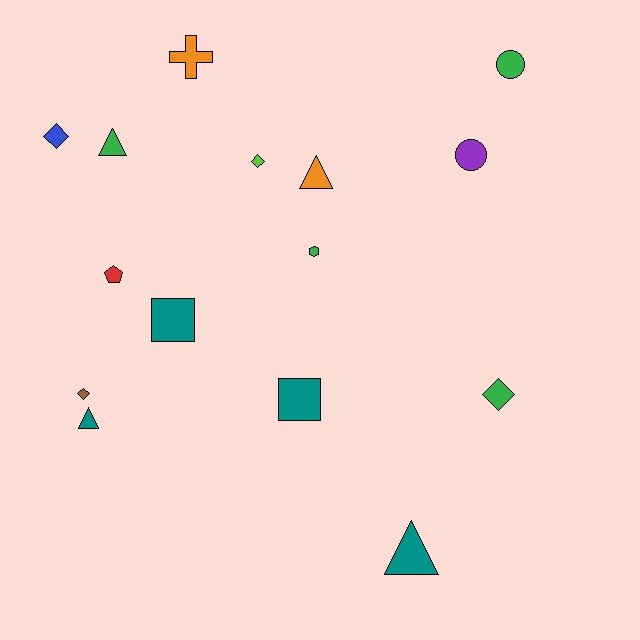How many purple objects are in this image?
There is 1 purple object.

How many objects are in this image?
There are 15 objects.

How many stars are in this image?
There are no stars.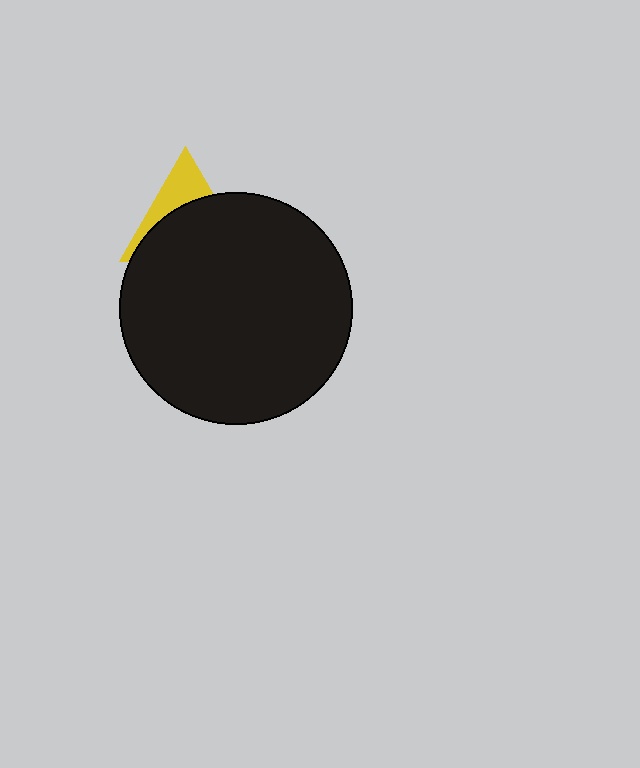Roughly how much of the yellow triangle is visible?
A small part of it is visible (roughly 34%).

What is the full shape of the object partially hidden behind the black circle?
The partially hidden object is a yellow triangle.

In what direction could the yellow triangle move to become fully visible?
The yellow triangle could move up. That would shift it out from behind the black circle entirely.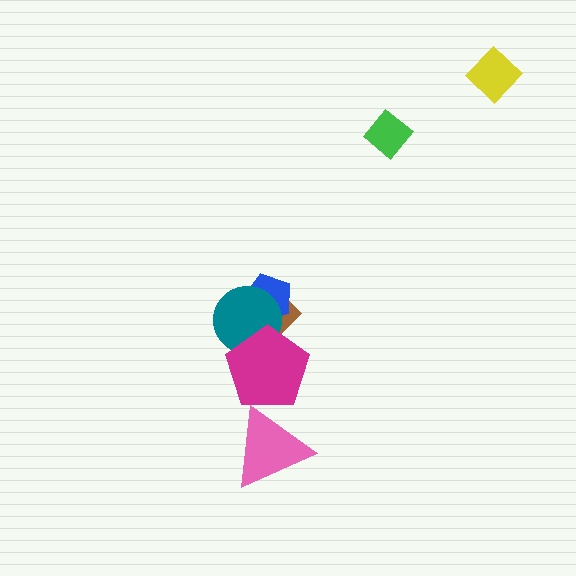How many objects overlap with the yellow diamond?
0 objects overlap with the yellow diamond.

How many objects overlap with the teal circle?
3 objects overlap with the teal circle.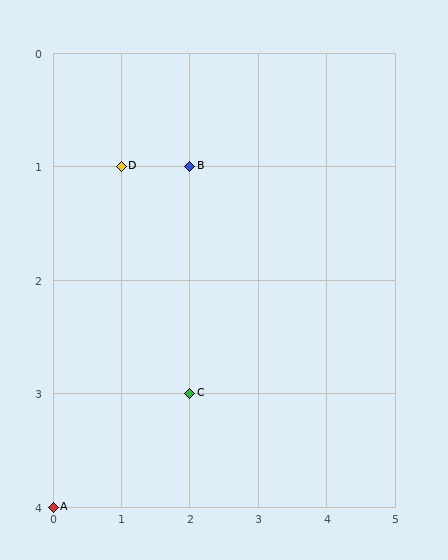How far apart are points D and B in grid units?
Points D and B are 1 column apart.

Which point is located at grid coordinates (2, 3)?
Point C is at (2, 3).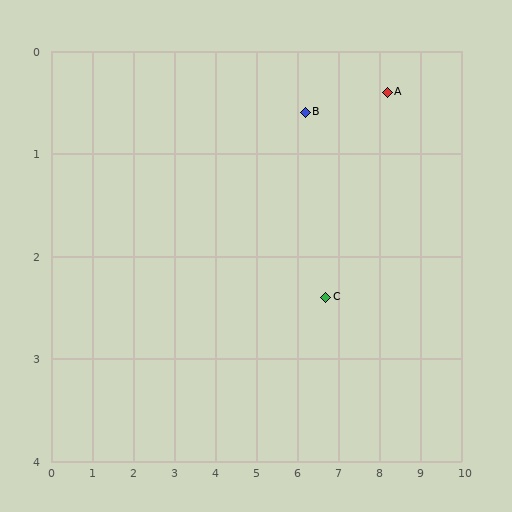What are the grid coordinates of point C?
Point C is at approximately (6.7, 2.4).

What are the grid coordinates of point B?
Point B is at approximately (6.2, 0.6).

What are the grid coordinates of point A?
Point A is at approximately (8.2, 0.4).